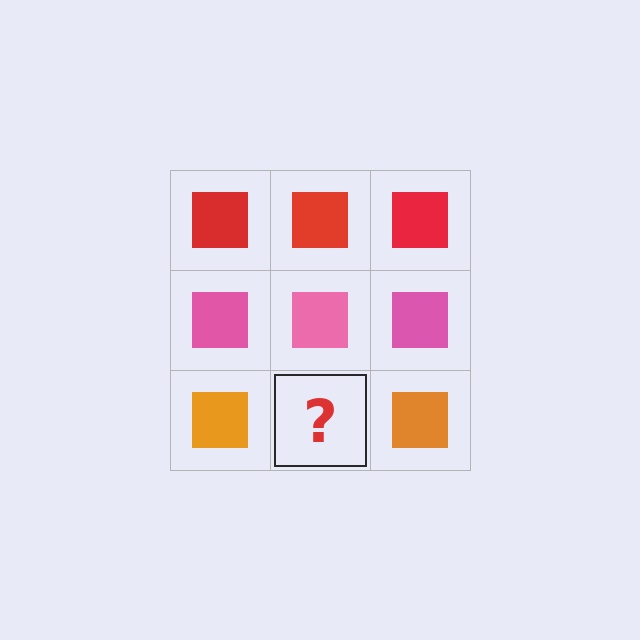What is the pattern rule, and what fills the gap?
The rule is that each row has a consistent color. The gap should be filled with an orange square.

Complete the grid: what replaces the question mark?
The question mark should be replaced with an orange square.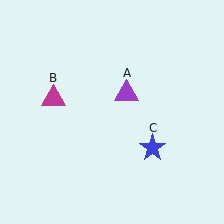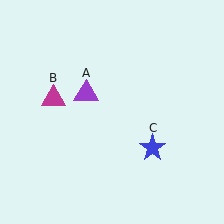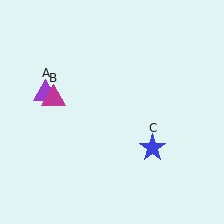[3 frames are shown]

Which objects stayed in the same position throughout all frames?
Magenta triangle (object B) and blue star (object C) remained stationary.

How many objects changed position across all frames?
1 object changed position: purple triangle (object A).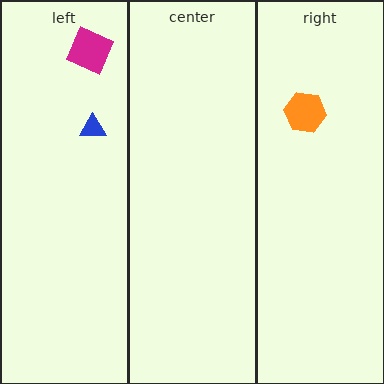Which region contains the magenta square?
The left region.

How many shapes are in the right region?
1.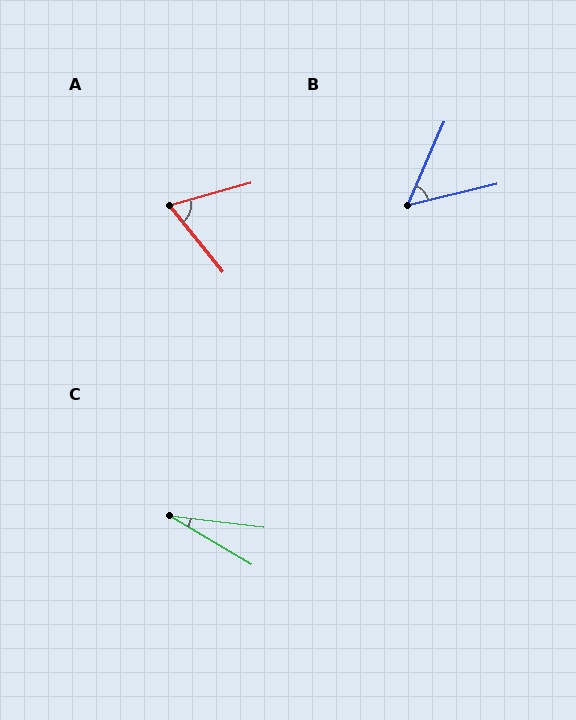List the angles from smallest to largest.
C (24°), B (53°), A (67°).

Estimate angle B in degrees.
Approximately 53 degrees.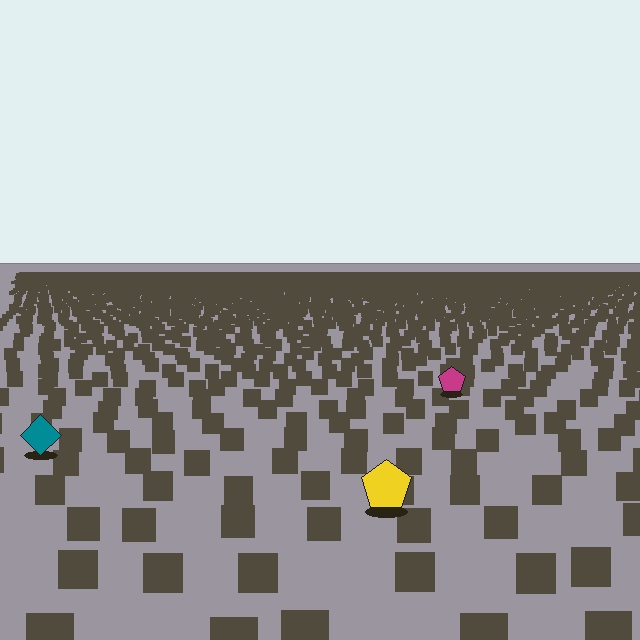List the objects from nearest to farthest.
From nearest to farthest: the yellow pentagon, the teal diamond, the magenta pentagon.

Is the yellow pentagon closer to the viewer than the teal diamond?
Yes. The yellow pentagon is closer — you can tell from the texture gradient: the ground texture is coarser near it.